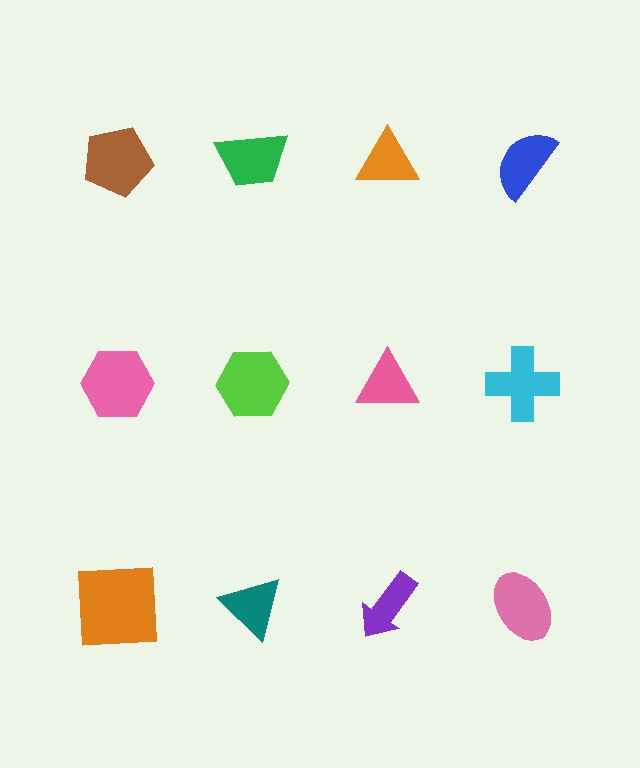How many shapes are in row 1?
4 shapes.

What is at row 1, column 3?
An orange triangle.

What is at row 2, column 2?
A lime hexagon.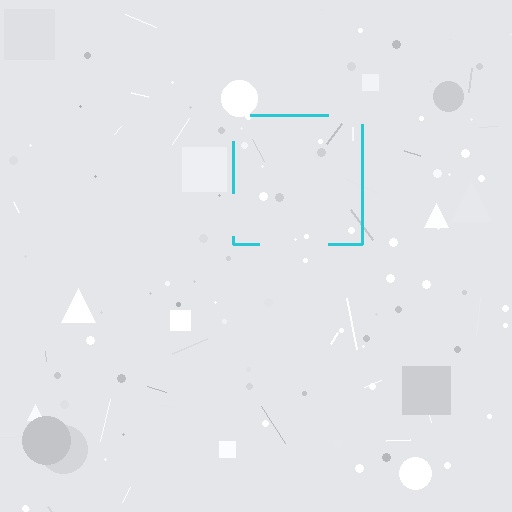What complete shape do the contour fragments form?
The contour fragments form a square.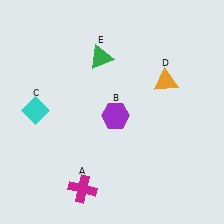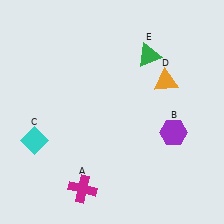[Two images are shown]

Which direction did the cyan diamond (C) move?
The cyan diamond (C) moved down.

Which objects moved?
The objects that moved are: the purple hexagon (B), the cyan diamond (C), the green triangle (E).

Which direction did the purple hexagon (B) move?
The purple hexagon (B) moved right.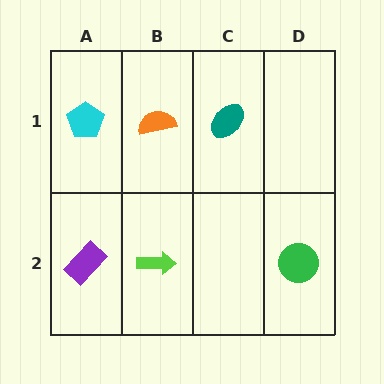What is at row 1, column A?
A cyan pentagon.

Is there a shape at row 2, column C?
No, that cell is empty.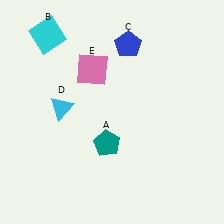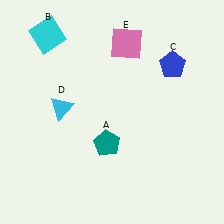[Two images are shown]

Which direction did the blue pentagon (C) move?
The blue pentagon (C) moved right.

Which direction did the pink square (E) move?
The pink square (E) moved right.